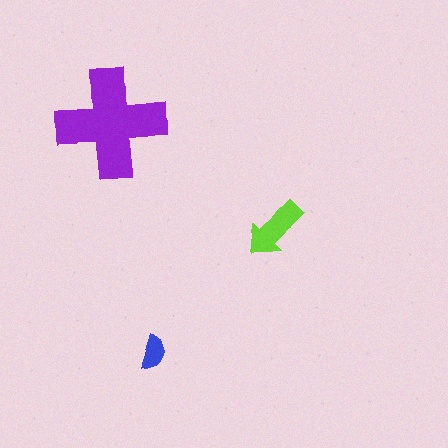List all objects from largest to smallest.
The purple cross, the lime arrow, the blue semicircle.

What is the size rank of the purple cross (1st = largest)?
1st.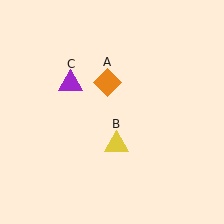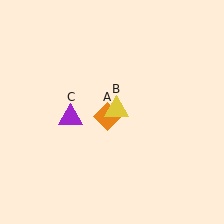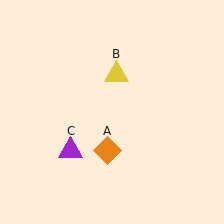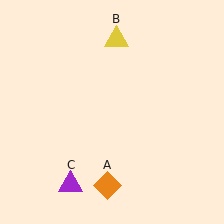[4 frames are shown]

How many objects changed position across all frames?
3 objects changed position: orange diamond (object A), yellow triangle (object B), purple triangle (object C).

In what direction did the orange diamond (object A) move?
The orange diamond (object A) moved down.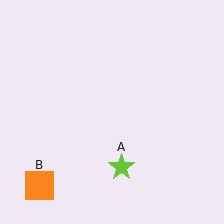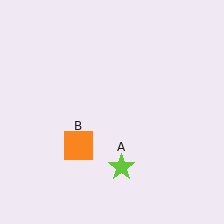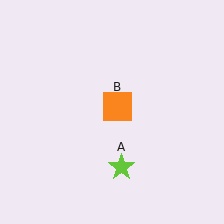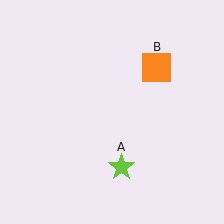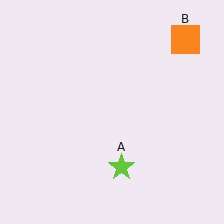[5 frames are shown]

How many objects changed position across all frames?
1 object changed position: orange square (object B).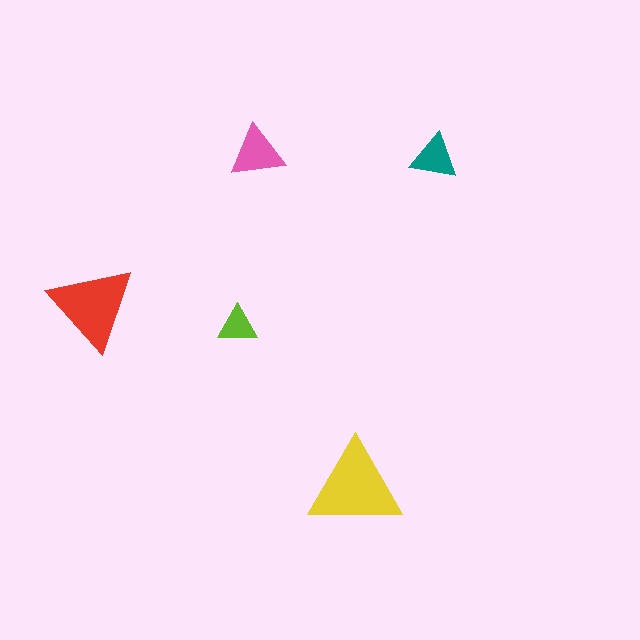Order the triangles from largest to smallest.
the yellow one, the red one, the pink one, the teal one, the lime one.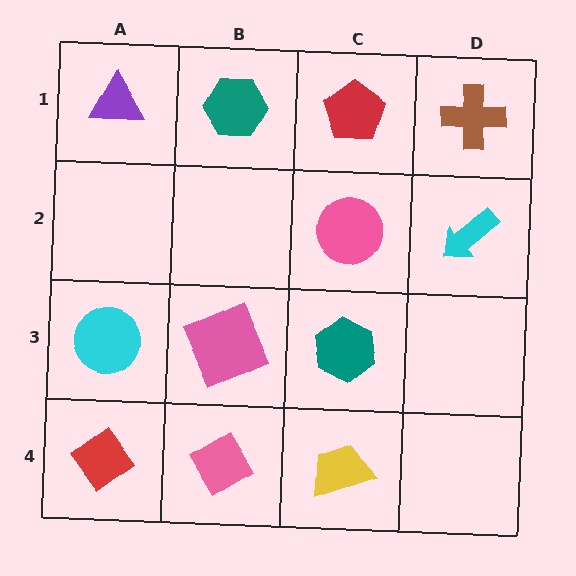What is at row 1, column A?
A purple triangle.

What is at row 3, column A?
A cyan circle.